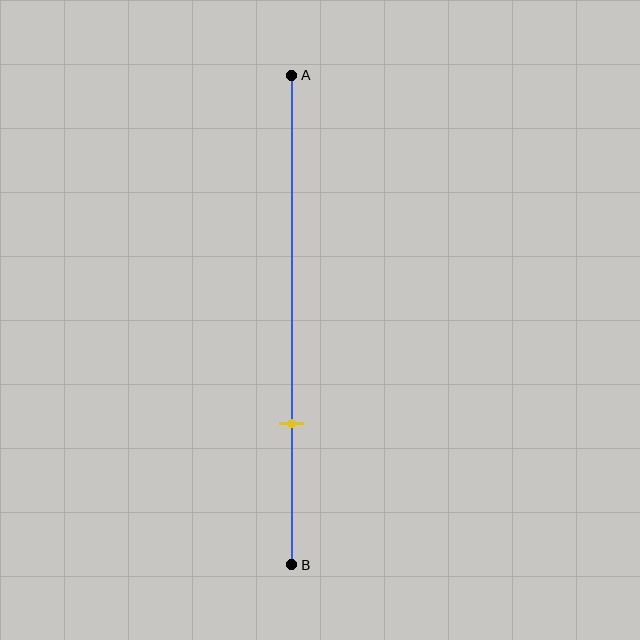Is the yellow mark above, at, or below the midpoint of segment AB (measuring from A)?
The yellow mark is below the midpoint of segment AB.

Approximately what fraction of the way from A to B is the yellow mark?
The yellow mark is approximately 70% of the way from A to B.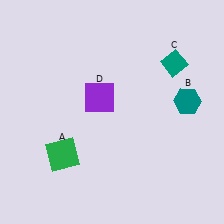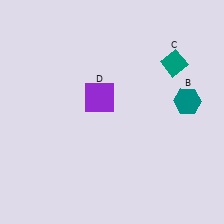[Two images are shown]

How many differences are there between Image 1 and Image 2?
There is 1 difference between the two images.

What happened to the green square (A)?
The green square (A) was removed in Image 2. It was in the bottom-left area of Image 1.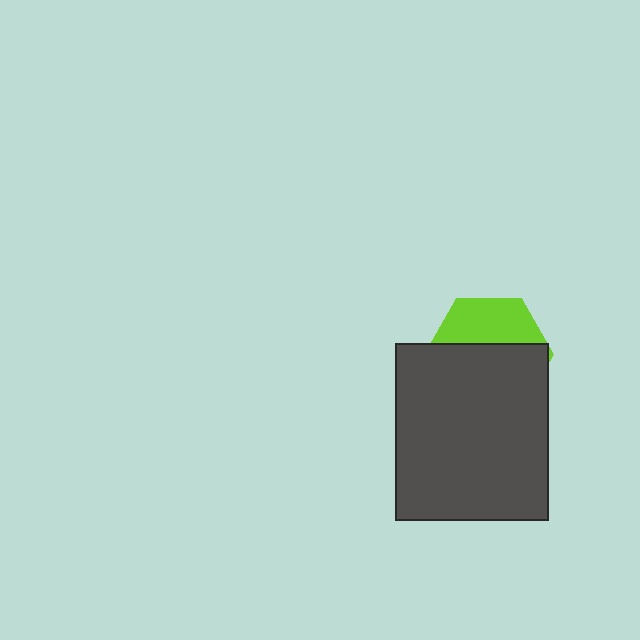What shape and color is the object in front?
The object in front is a dark gray rectangle.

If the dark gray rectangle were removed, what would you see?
You would see the complete lime hexagon.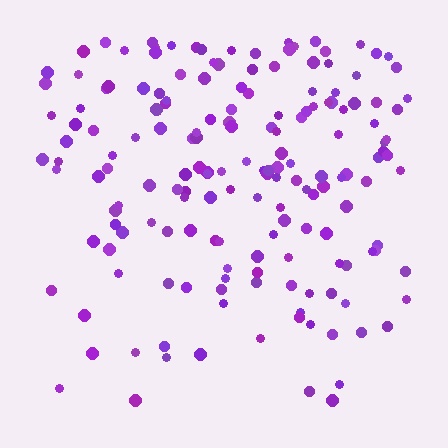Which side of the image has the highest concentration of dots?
The top.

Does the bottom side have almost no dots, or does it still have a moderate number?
Still a moderate number, just noticeably fewer than the top.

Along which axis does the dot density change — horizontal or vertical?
Vertical.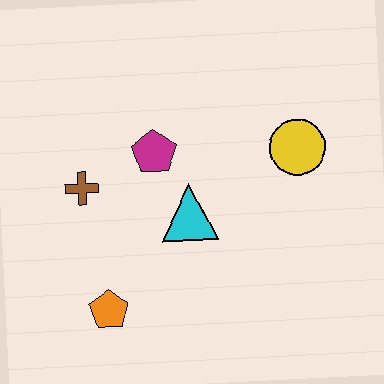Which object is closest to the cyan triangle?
The magenta pentagon is closest to the cyan triangle.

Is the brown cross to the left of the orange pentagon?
Yes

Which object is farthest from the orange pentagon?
The yellow circle is farthest from the orange pentagon.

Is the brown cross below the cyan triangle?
No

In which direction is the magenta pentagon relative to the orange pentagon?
The magenta pentagon is above the orange pentagon.